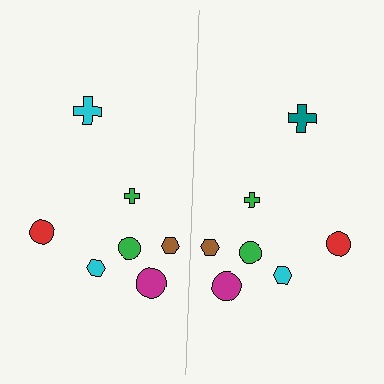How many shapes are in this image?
There are 14 shapes in this image.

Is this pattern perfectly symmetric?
No, the pattern is not perfectly symmetric. The teal cross on the right side breaks the symmetry — its mirror counterpart is cyan.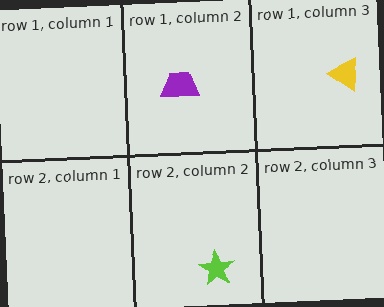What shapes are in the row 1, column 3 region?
The yellow triangle.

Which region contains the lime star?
The row 2, column 2 region.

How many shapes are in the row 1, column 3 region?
1.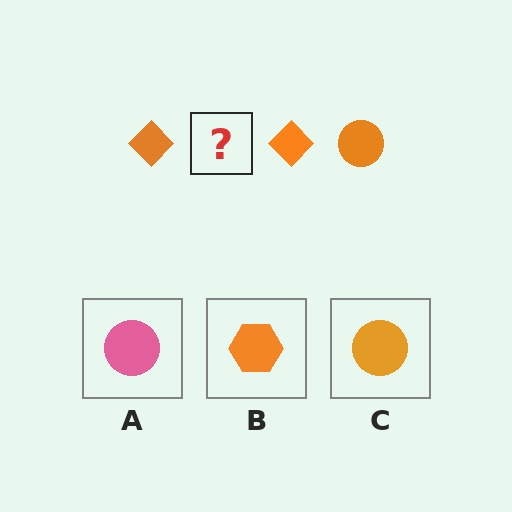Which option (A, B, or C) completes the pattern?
C.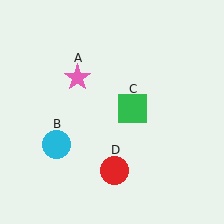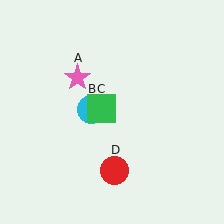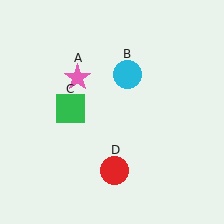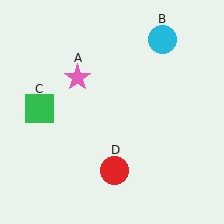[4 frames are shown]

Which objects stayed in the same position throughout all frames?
Pink star (object A) and red circle (object D) remained stationary.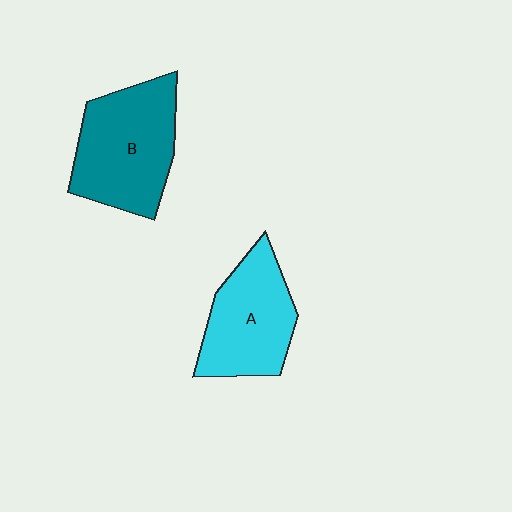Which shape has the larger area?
Shape B (teal).